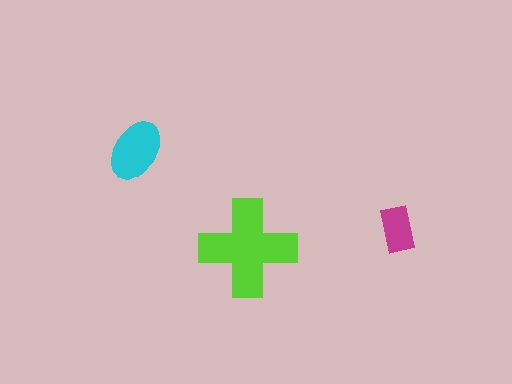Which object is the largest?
The lime cross.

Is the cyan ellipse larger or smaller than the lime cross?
Smaller.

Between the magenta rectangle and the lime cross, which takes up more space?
The lime cross.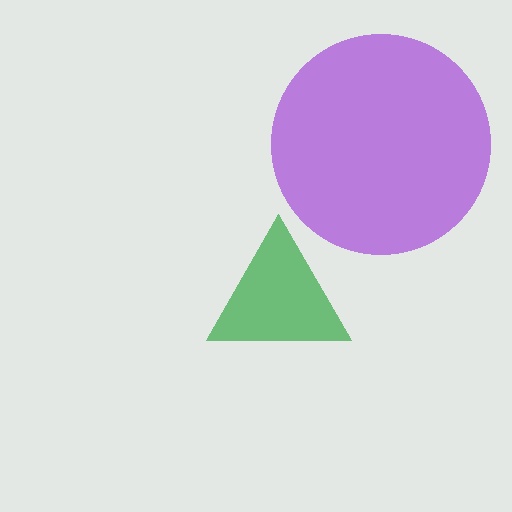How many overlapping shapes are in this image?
There are 2 overlapping shapes in the image.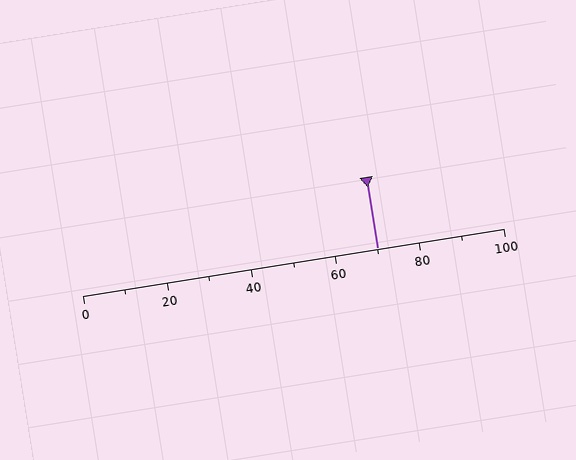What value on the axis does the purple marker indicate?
The marker indicates approximately 70.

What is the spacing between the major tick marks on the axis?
The major ticks are spaced 20 apart.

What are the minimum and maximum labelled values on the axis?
The axis runs from 0 to 100.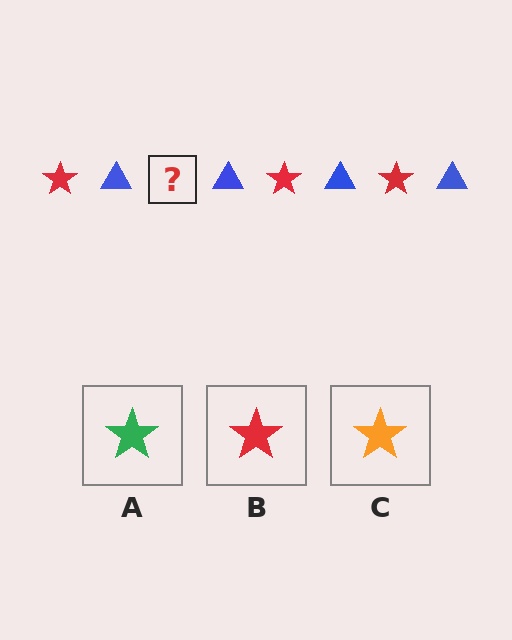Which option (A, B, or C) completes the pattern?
B.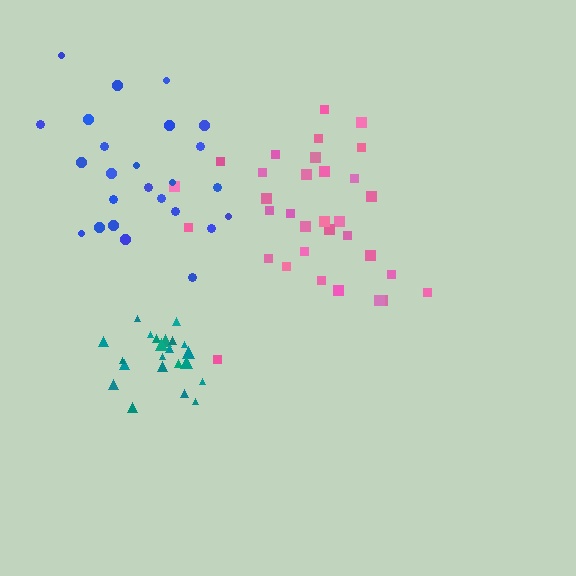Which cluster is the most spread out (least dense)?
Pink.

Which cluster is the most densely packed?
Teal.